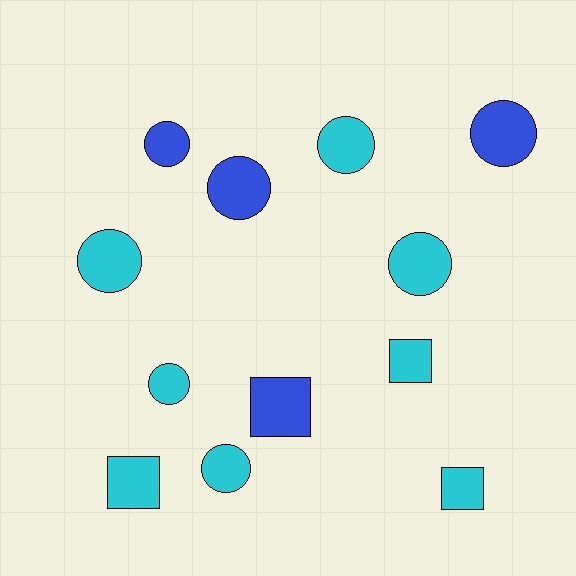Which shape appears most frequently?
Circle, with 8 objects.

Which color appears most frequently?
Cyan, with 8 objects.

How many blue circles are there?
There are 3 blue circles.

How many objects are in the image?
There are 12 objects.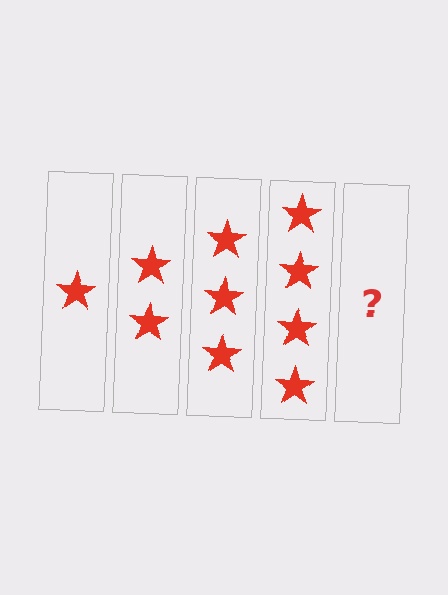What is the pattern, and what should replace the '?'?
The pattern is that each step adds one more star. The '?' should be 5 stars.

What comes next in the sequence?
The next element should be 5 stars.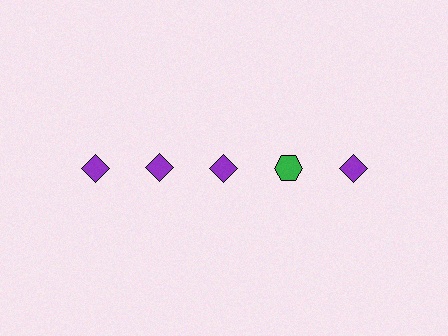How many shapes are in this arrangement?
There are 5 shapes arranged in a grid pattern.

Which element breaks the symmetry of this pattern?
The green hexagon in the top row, second from right column breaks the symmetry. All other shapes are purple diamonds.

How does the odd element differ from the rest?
It differs in both color (green instead of purple) and shape (hexagon instead of diamond).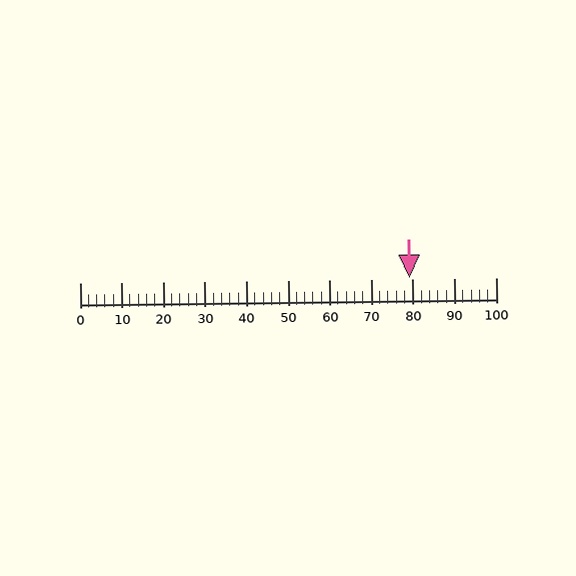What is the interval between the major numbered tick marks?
The major tick marks are spaced 10 units apart.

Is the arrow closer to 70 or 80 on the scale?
The arrow is closer to 80.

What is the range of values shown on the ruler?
The ruler shows values from 0 to 100.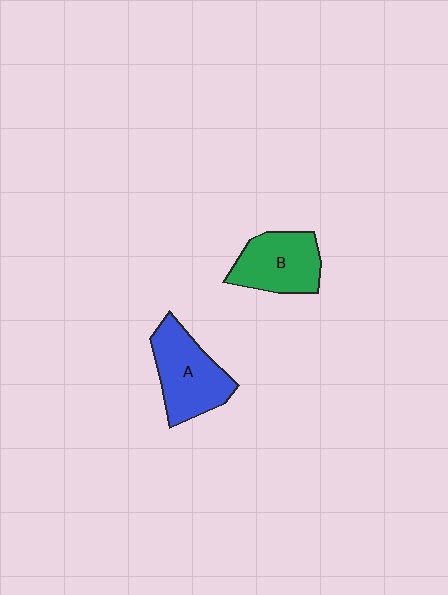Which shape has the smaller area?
Shape B (green).